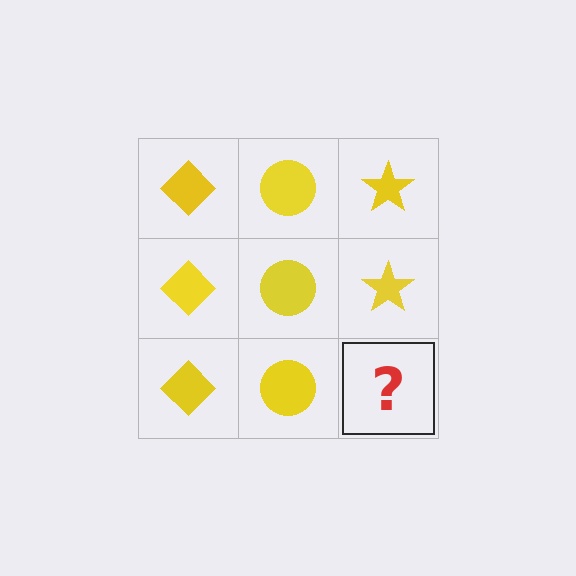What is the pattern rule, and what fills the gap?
The rule is that each column has a consistent shape. The gap should be filled with a yellow star.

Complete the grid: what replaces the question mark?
The question mark should be replaced with a yellow star.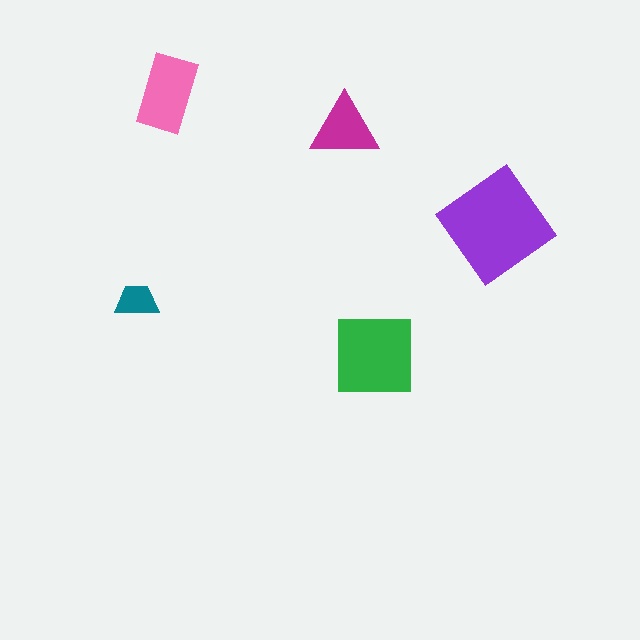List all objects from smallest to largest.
The teal trapezoid, the magenta triangle, the pink rectangle, the green square, the purple diamond.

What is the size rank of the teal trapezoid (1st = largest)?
5th.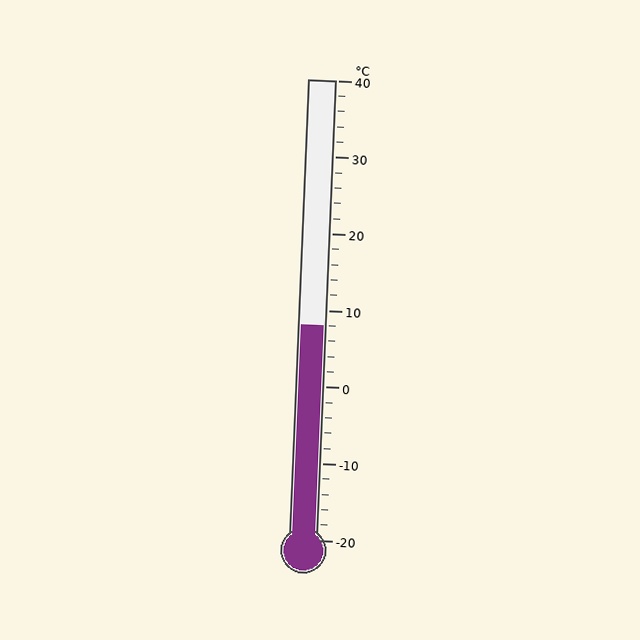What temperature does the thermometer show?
The thermometer shows approximately 8°C.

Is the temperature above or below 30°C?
The temperature is below 30°C.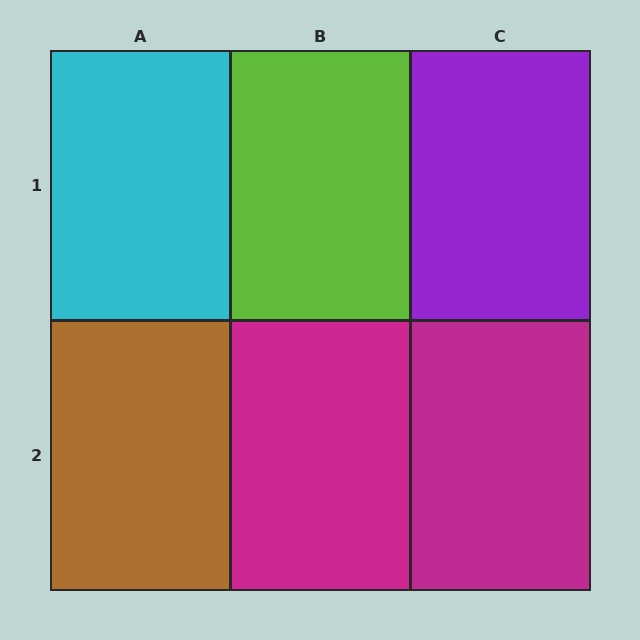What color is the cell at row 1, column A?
Cyan.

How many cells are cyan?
1 cell is cyan.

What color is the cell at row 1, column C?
Purple.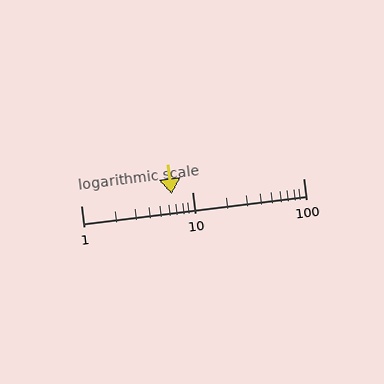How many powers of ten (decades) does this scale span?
The scale spans 2 decades, from 1 to 100.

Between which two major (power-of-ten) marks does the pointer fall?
The pointer is between 1 and 10.